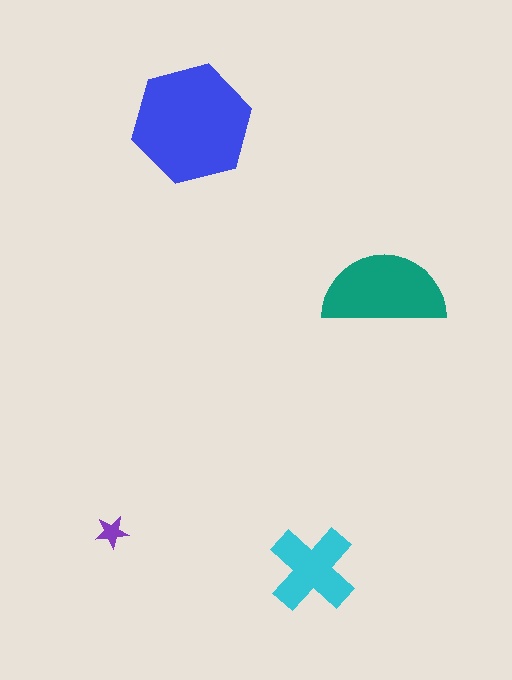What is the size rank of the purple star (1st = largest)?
4th.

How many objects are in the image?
There are 4 objects in the image.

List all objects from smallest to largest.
The purple star, the cyan cross, the teal semicircle, the blue hexagon.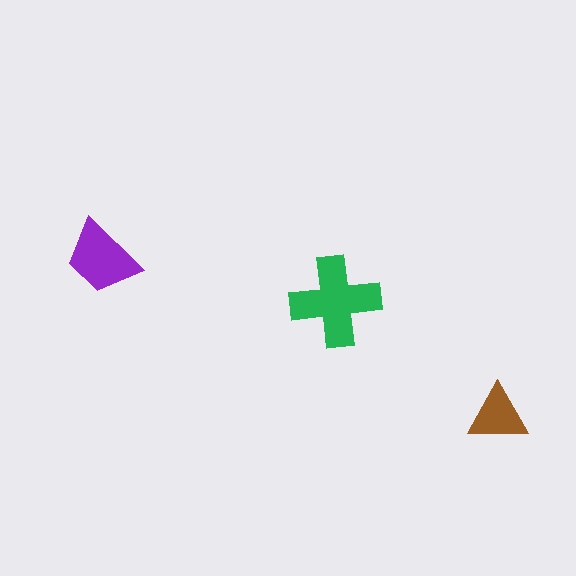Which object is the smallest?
The brown triangle.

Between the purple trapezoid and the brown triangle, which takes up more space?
The purple trapezoid.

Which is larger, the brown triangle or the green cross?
The green cross.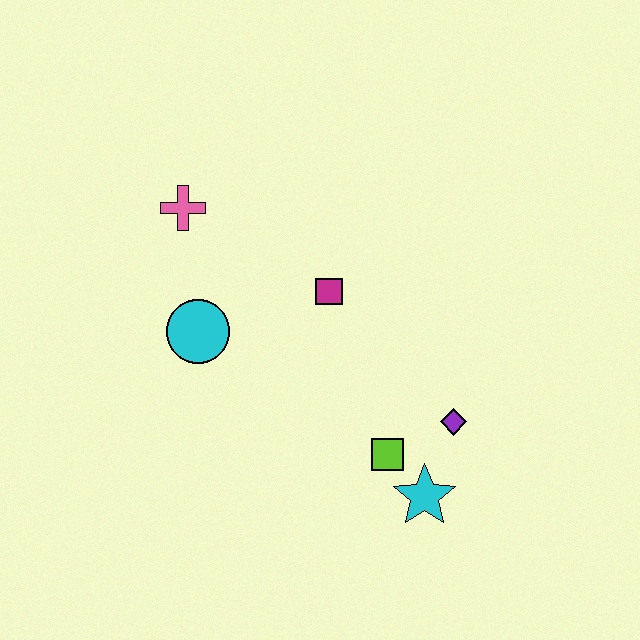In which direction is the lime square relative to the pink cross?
The lime square is below the pink cross.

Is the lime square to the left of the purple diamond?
Yes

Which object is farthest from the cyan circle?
The cyan star is farthest from the cyan circle.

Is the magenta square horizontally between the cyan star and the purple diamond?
No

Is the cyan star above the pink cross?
No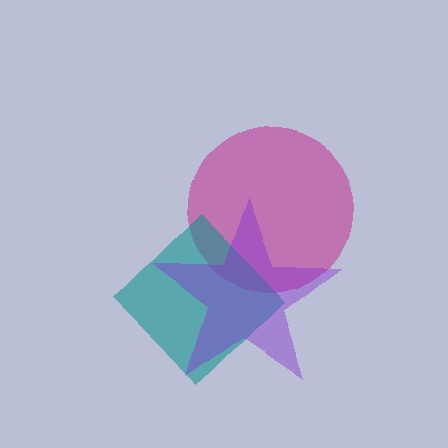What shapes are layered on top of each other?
The layered shapes are: a magenta circle, a teal diamond, a purple star.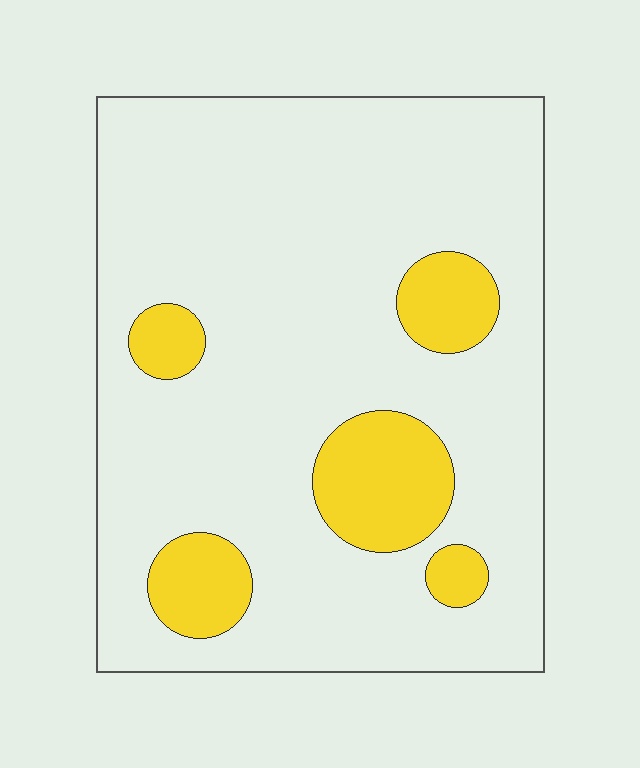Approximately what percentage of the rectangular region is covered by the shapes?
Approximately 15%.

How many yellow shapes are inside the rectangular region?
5.